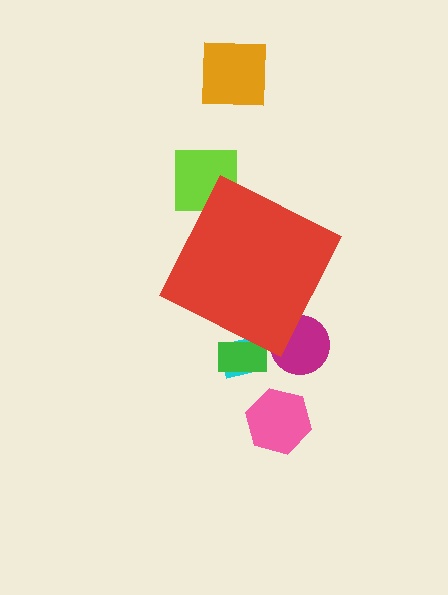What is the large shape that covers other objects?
A red diamond.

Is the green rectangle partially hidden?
Yes, the green rectangle is partially hidden behind the red diamond.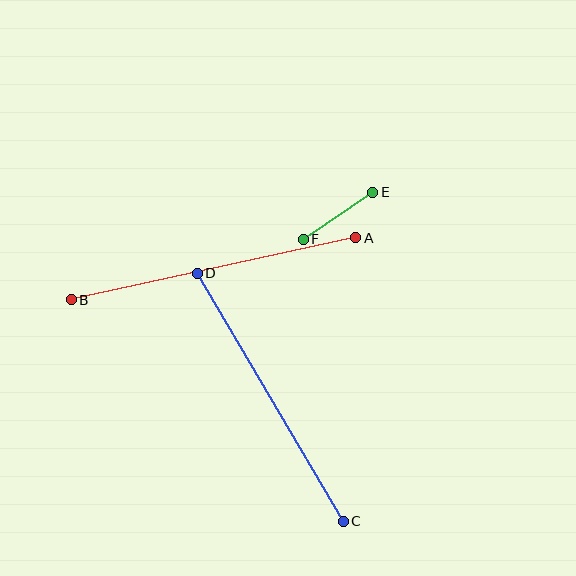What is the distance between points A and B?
The distance is approximately 291 pixels.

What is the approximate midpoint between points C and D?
The midpoint is at approximately (270, 397) pixels.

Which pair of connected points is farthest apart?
Points A and B are farthest apart.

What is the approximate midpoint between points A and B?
The midpoint is at approximately (214, 269) pixels.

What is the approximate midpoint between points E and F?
The midpoint is at approximately (338, 216) pixels.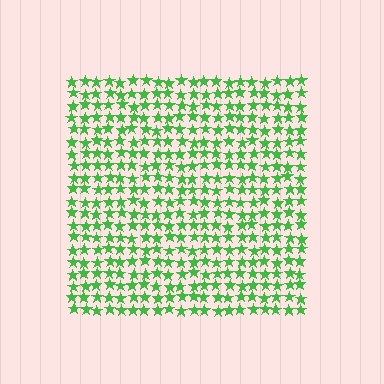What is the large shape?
The large shape is a square.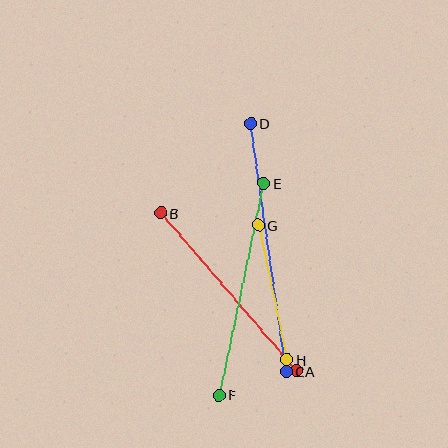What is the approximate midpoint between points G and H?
The midpoint is at approximately (272, 292) pixels.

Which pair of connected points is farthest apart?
Points C and D are farthest apart.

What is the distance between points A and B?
The distance is approximately 208 pixels.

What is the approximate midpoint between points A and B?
The midpoint is at approximately (228, 292) pixels.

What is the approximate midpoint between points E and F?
The midpoint is at approximately (241, 289) pixels.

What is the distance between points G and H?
The distance is approximately 138 pixels.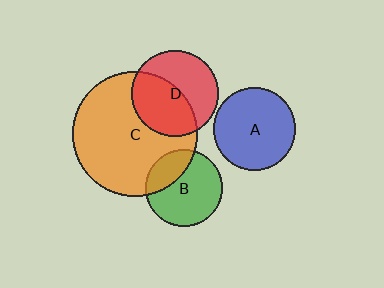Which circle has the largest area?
Circle C (orange).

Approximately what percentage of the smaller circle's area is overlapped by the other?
Approximately 50%.